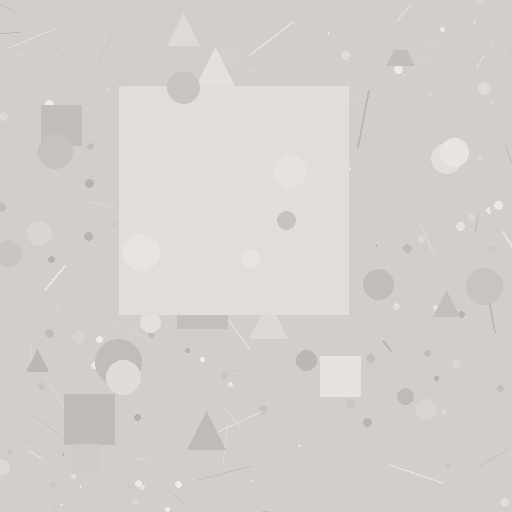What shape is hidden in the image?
A square is hidden in the image.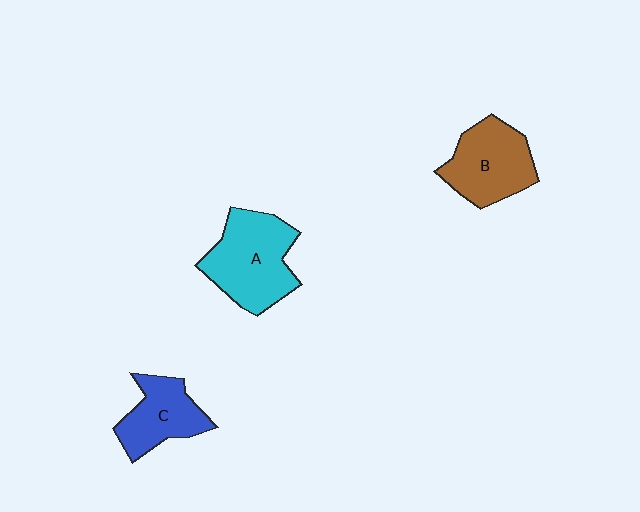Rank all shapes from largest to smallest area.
From largest to smallest: A (cyan), B (brown), C (blue).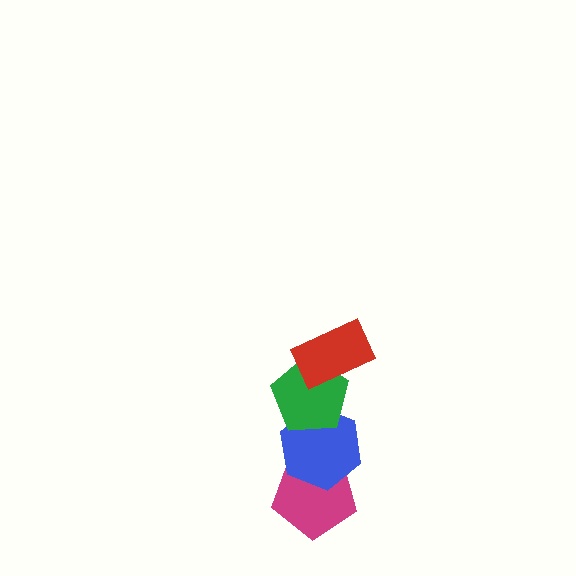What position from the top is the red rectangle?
The red rectangle is 1st from the top.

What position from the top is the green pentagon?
The green pentagon is 2nd from the top.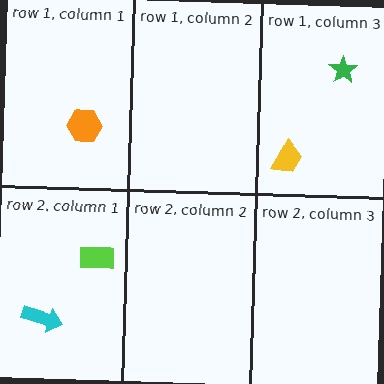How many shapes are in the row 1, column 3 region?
2.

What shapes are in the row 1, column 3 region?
The yellow trapezoid, the green star.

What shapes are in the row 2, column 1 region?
The cyan arrow, the lime rectangle.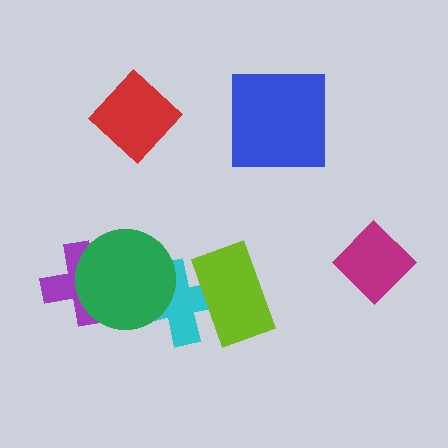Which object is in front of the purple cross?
The green circle is in front of the purple cross.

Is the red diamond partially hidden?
No, no other shape covers it.